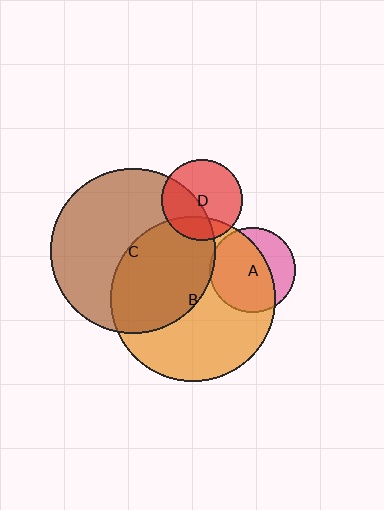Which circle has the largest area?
Circle C (brown).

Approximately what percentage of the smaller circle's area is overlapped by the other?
Approximately 5%.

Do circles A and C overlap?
Yes.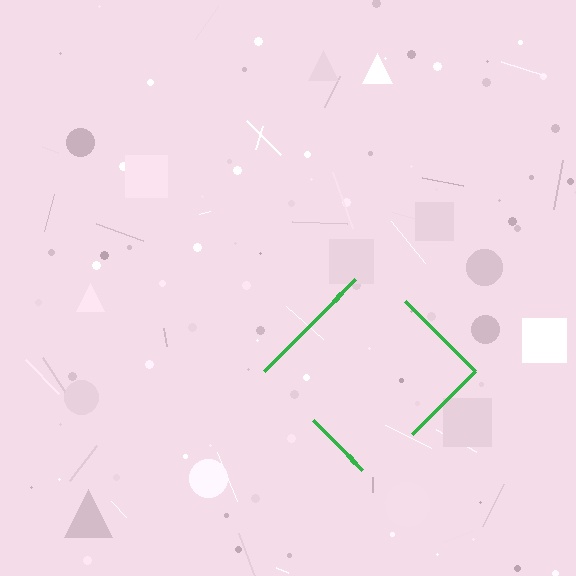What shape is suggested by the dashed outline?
The dashed outline suggests a diamond.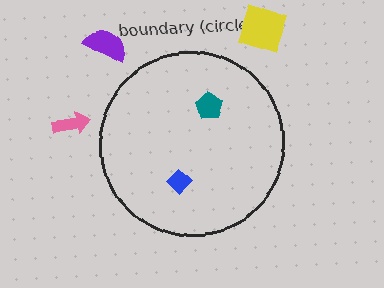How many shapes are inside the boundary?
2 inside, 3 outside.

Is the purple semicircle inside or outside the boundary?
Outside.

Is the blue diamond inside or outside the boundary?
Inside.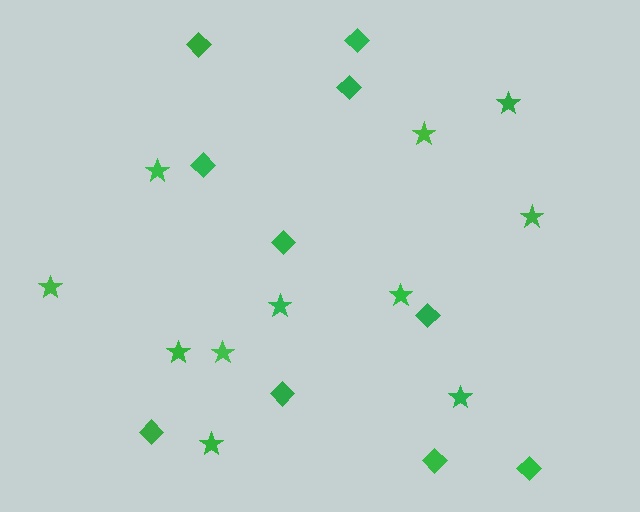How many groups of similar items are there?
There are 2 groups: one group of stars (11) and one group of diamonds (10).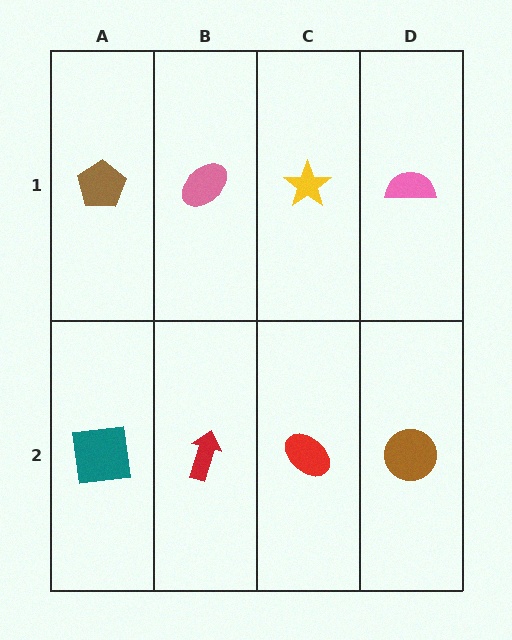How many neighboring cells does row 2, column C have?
3.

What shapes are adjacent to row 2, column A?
A brown pentagon (row 1, column A), a red arrow (row 2, column B).